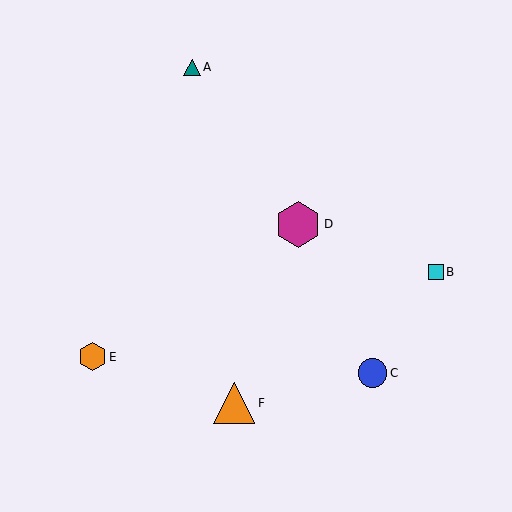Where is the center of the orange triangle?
The center of the orange triangle is at (234, 403).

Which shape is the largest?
The magenta hexagon (labeled D) is the largest.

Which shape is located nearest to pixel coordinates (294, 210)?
The magenta hexagon (labeled D) at (298, 224) is nearest to that location.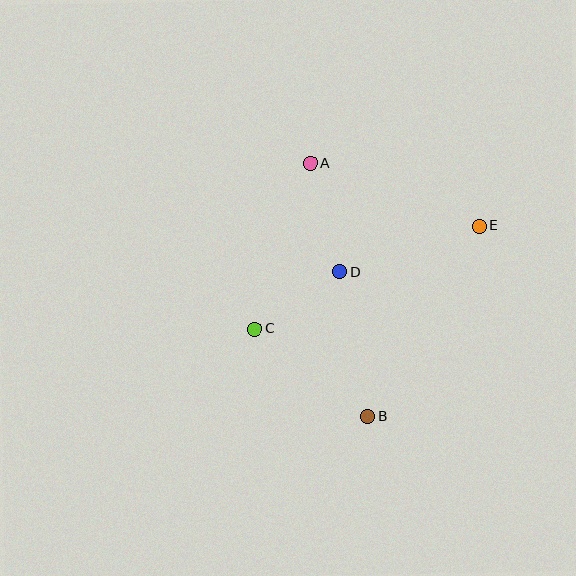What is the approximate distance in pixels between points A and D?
The distance between A and D is approximately 112 pixels.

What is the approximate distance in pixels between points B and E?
The distance between B and E is approximately 220 pixels.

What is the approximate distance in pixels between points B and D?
The distance between B and D is approximately 147 pixels.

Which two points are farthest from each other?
Points A and B are farthest from each other.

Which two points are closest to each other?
Points C and D are closest to each other.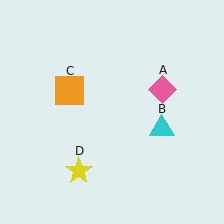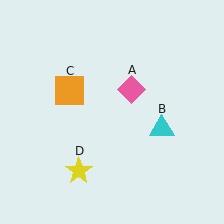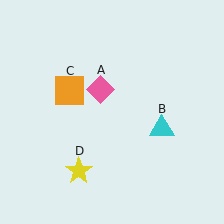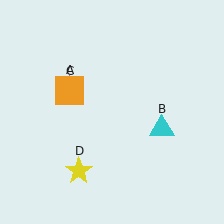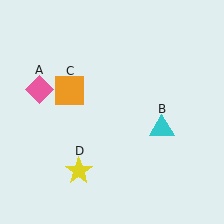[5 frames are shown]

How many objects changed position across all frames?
1 object changed position: pink diamond (object A).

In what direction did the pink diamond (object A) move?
The pink diamond (object A) moved left.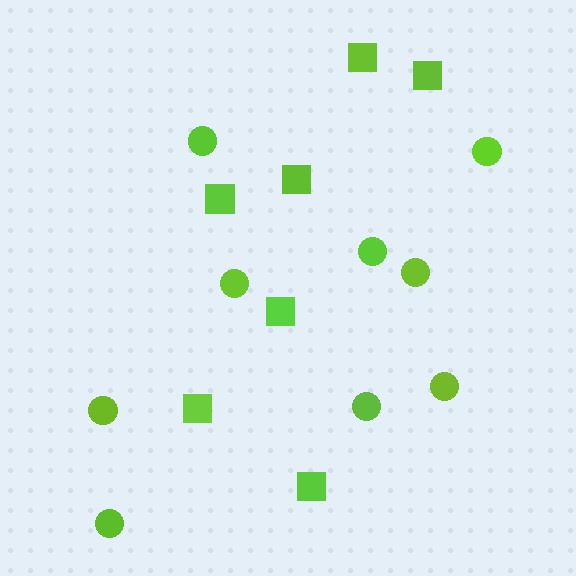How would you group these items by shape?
There are 2 groups: one group of circles (9) and one group of squares (7).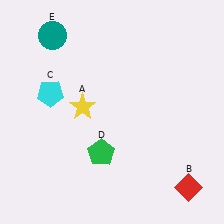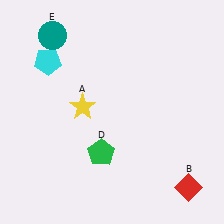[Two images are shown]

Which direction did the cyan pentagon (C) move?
The cyan pentagon (C) moved up.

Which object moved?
The cyan pentagon (C) moved up.